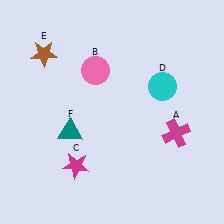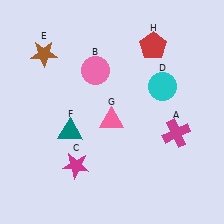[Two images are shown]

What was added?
A pink triangle (G), a red pentagon (H) were added in Image 2.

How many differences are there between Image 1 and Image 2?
There are 2 differences between the two images.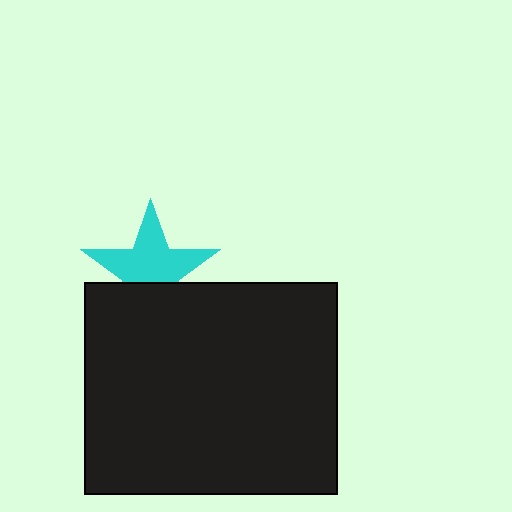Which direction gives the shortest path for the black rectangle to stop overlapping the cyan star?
Moving down gives the shortest separation.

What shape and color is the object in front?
The object in front is a black rectangle.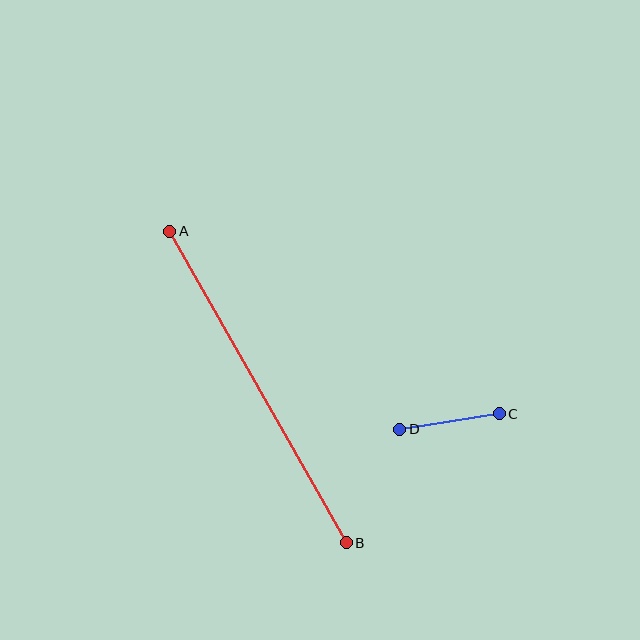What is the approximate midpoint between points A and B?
The midpoint is at approximately (258, 387) pixels.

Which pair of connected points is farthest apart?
Points A and B are farthest apart.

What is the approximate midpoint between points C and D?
The midpoint is at approximately (450, 422) pixels.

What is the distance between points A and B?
The distance is approximately 358 pixels.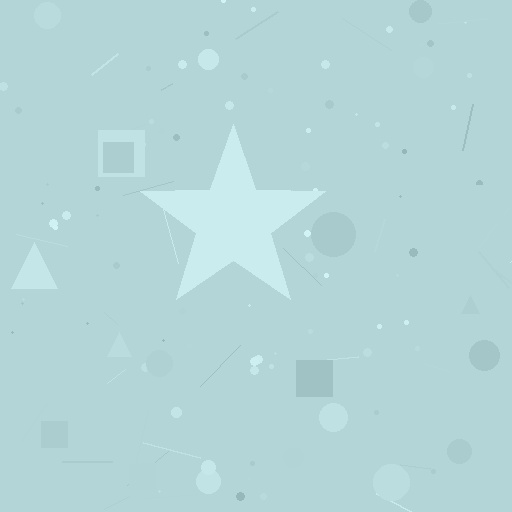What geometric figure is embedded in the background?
A star is embedded in the background.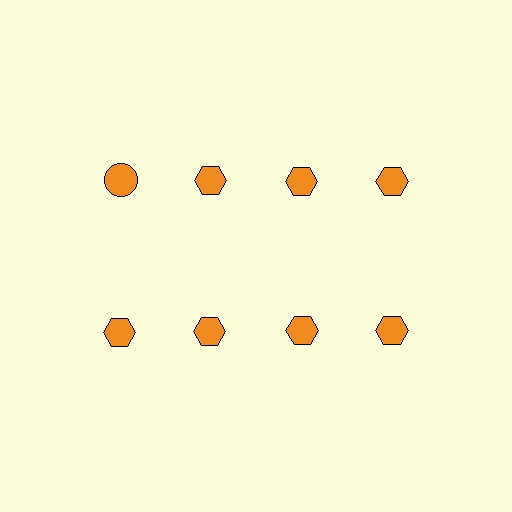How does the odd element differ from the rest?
It has a different shape: circle instead of hexagon.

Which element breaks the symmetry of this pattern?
The orange circle in the top row, leftmost column breaks the symmetry. All other shapes are orange hexagons.